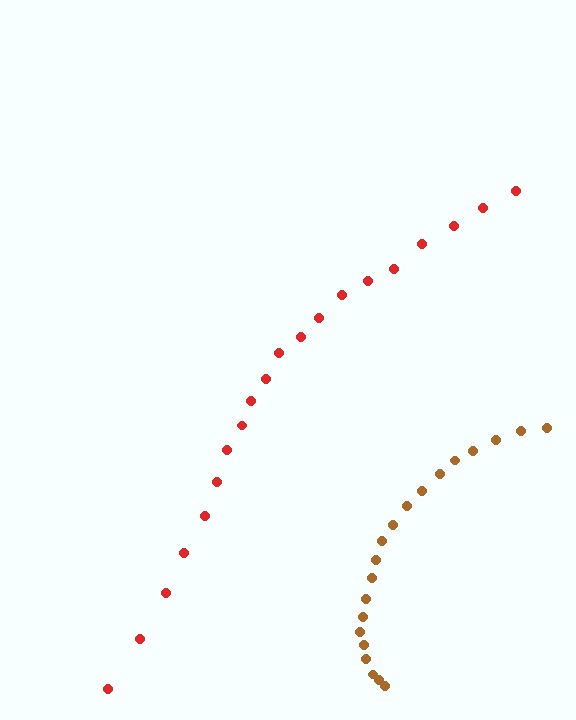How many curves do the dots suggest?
There are 2 distinct paths.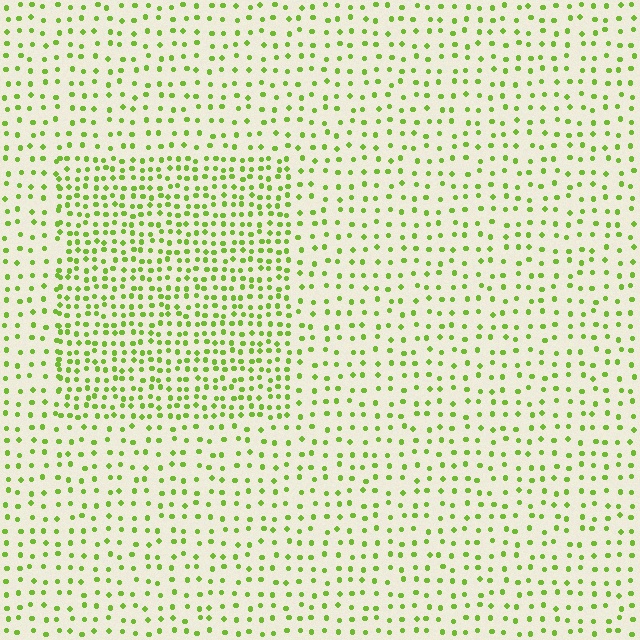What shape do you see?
I see a rectangle.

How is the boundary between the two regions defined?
The boundary is defined by a change in element density (approximately 2.0x ratio). All elements are the same color, size, and shape.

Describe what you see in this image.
The image contains small lime elements arranged at two different densities. A rectangle-shaped region is visible where the elements are more densely packed than the surrounding area.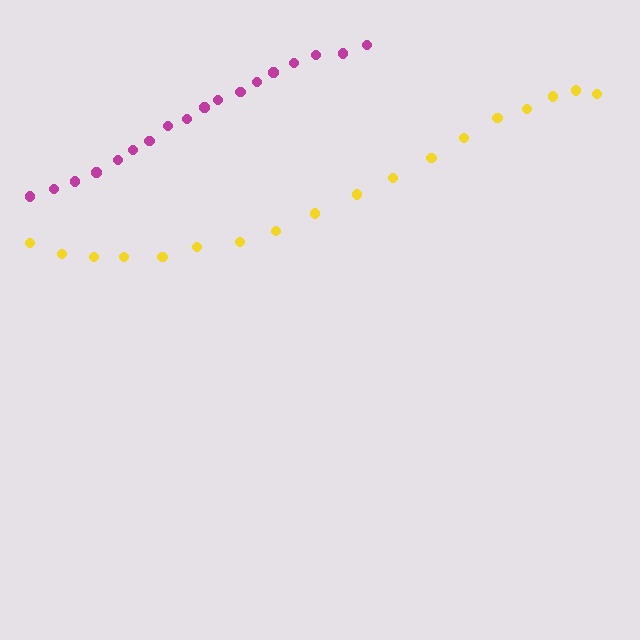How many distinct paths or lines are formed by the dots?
There are 2 distinct paths.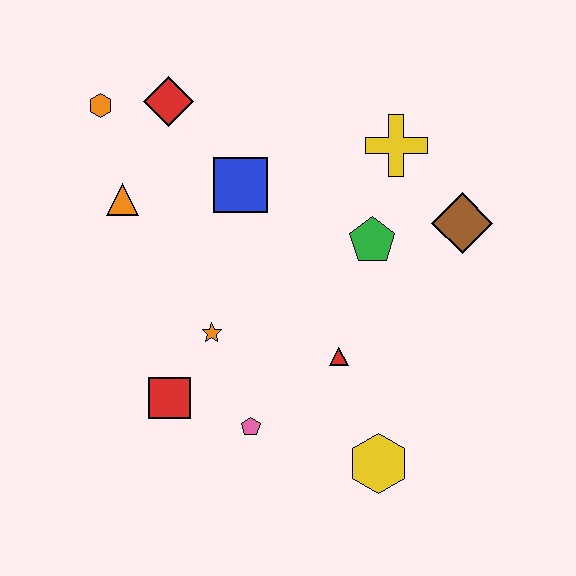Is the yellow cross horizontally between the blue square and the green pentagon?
No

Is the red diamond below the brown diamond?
No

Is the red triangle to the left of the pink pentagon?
No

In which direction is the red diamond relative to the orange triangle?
The red diamond is above the orange triangle.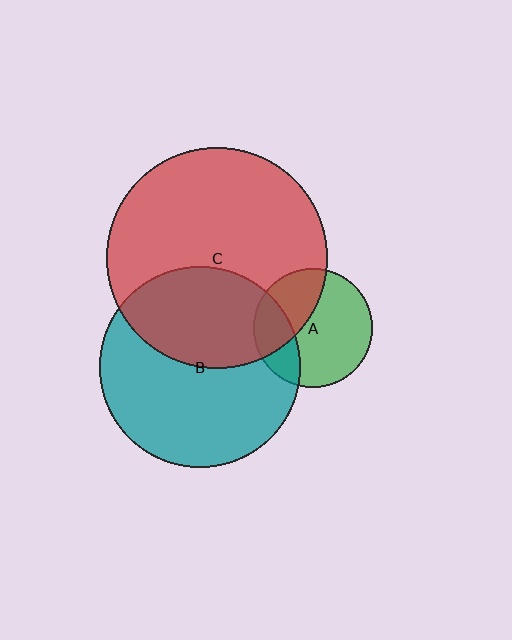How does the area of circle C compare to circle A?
Approximately 3.4 times.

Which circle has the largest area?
Circle C (red).